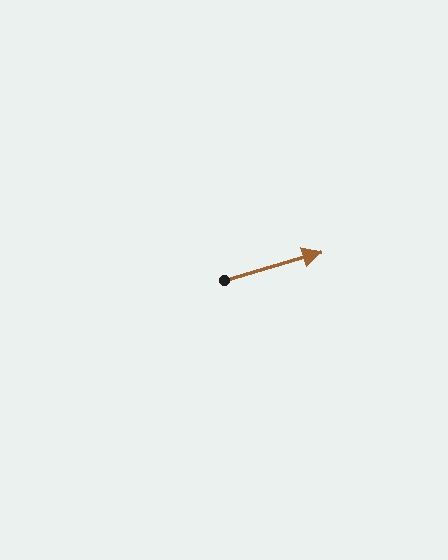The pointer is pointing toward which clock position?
Roughly 2 o'clock.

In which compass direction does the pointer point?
East.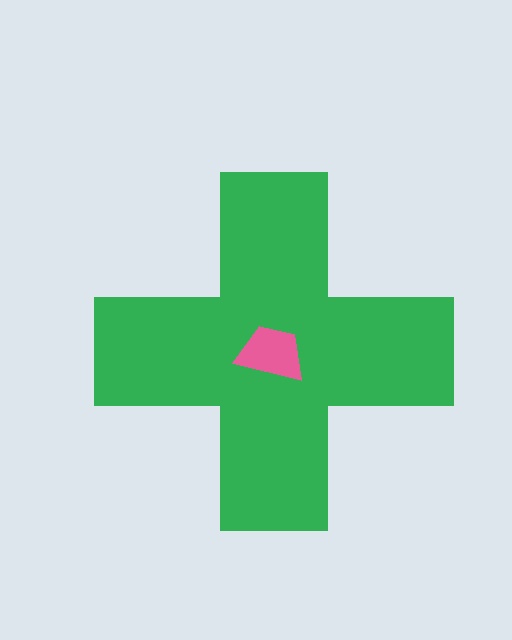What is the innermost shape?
The pink trapezoid.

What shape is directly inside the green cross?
The pink trapezoid.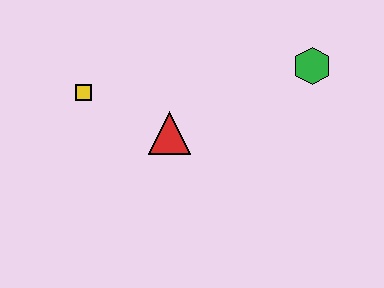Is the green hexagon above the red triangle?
Yes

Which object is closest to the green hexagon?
The red triangle is closest to the green hexagon.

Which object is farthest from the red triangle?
The green hexagon is farthest from the red triangle.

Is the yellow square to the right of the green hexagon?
No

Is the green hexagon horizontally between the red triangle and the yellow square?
No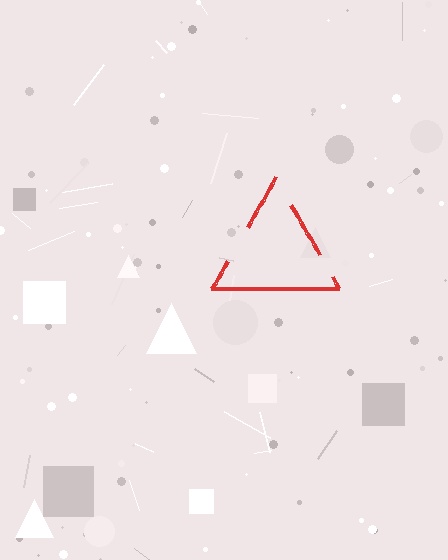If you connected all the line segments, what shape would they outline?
They would outline a triangle.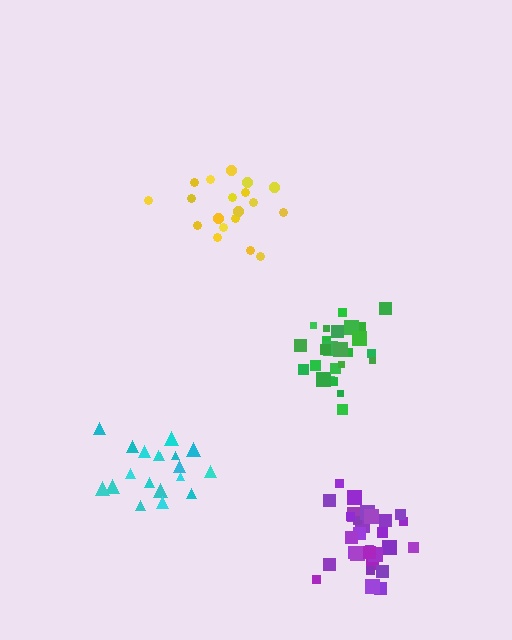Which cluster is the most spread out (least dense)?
Yellow.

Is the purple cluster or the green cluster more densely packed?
Purple.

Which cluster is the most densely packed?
Purple.